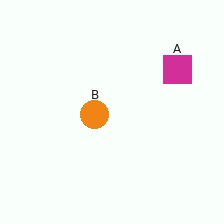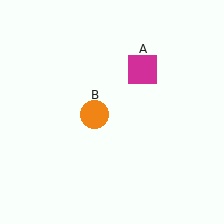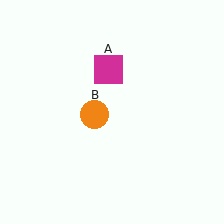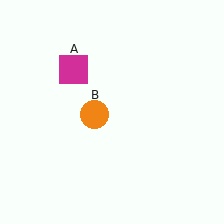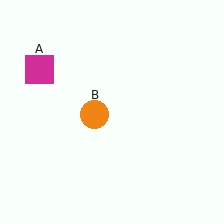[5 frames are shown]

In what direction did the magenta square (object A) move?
The magenta square (object A) moved left.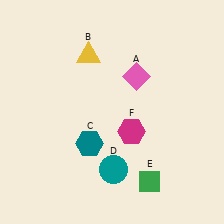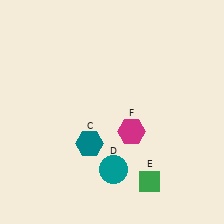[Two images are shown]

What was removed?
The pink diamond (A), the yellow triangle (B) were removed in Image 2.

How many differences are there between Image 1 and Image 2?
There are 2 differences between the two images.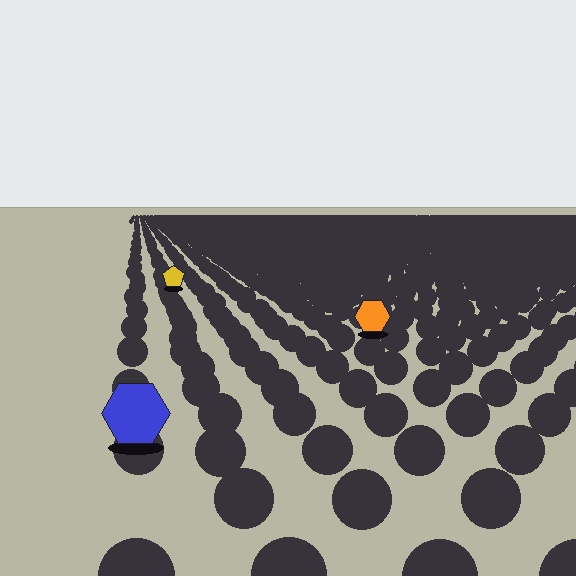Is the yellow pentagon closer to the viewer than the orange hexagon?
No. The orange hexagon is closer — you can tell from the texture gradient: the ground texture is coarser near it.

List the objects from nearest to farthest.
From nearest to farthest: the blue hexagon, the orange hexagon, the yellow pentagon.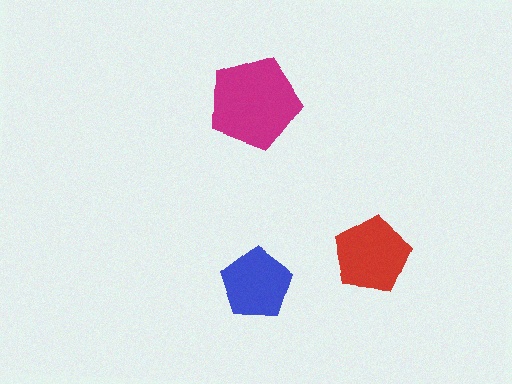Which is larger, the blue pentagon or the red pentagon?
The red one.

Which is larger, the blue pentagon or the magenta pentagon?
The magenta one.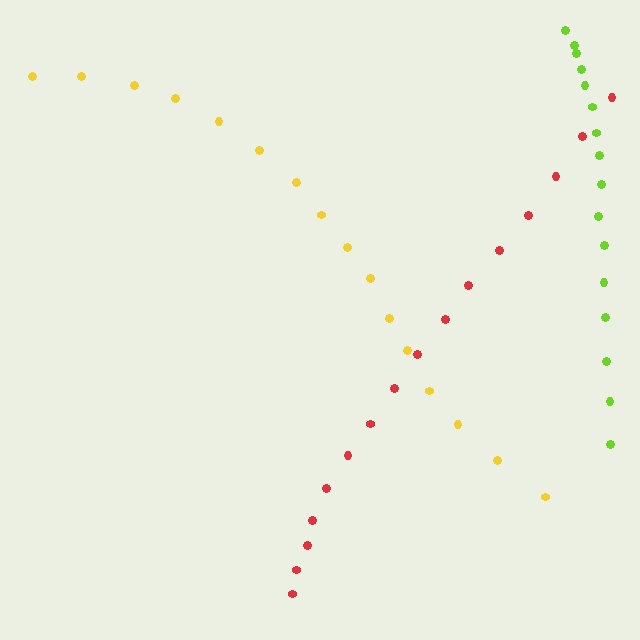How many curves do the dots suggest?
There are 3 distinct paths.